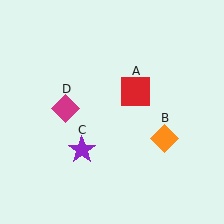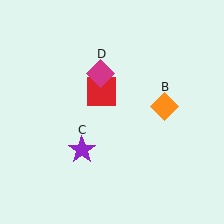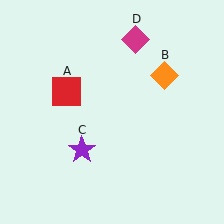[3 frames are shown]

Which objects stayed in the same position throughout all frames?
Purple star (object C) remained stationary.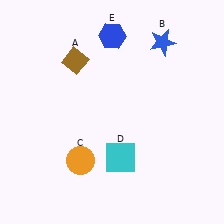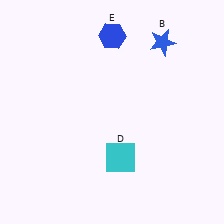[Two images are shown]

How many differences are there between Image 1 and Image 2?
There are 2 differences between the two images.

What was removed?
The orange circle (C), the brown diamond (A) were removed in Image 2.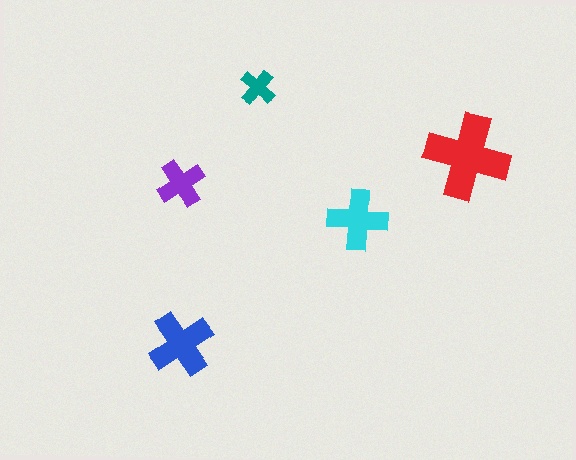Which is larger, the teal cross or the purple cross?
The purple one.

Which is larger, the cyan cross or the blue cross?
The blue one.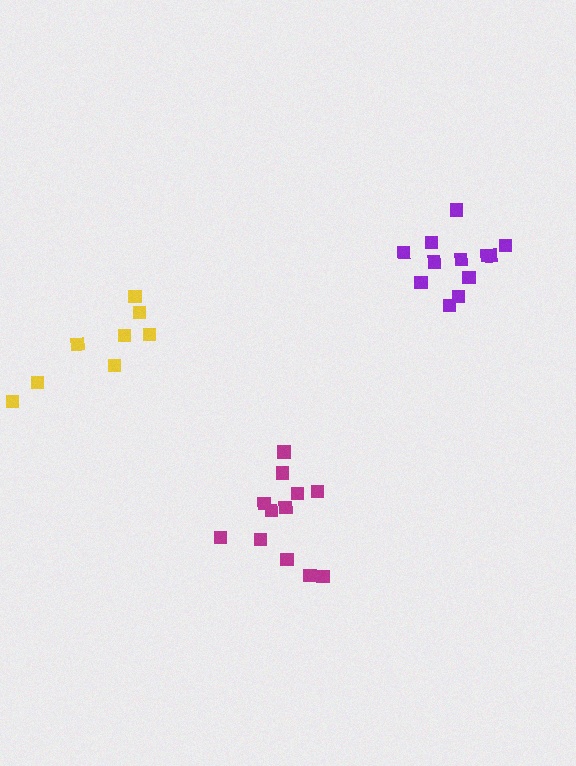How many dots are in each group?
Group 1: 8 dots, Group 2: 12 dots, Group 3: 12 dots (32 total).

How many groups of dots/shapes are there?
There are 3 groups.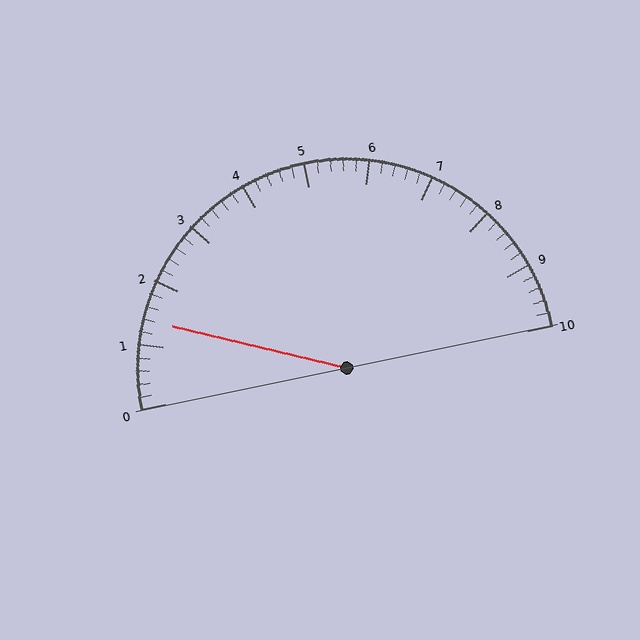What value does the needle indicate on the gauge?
The needle indicates approximately 1.4.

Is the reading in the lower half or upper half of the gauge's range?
The reading is in the lower half of the range (0 to 10).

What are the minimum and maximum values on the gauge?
The gauge ranges from 0 to 10.